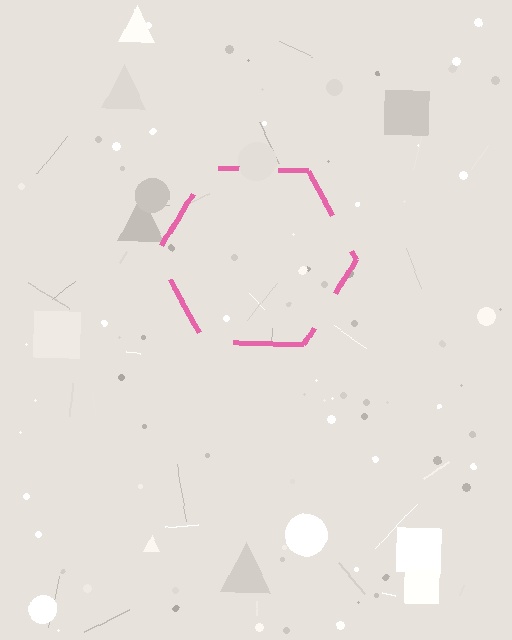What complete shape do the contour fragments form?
The contour fragments form a hexagon.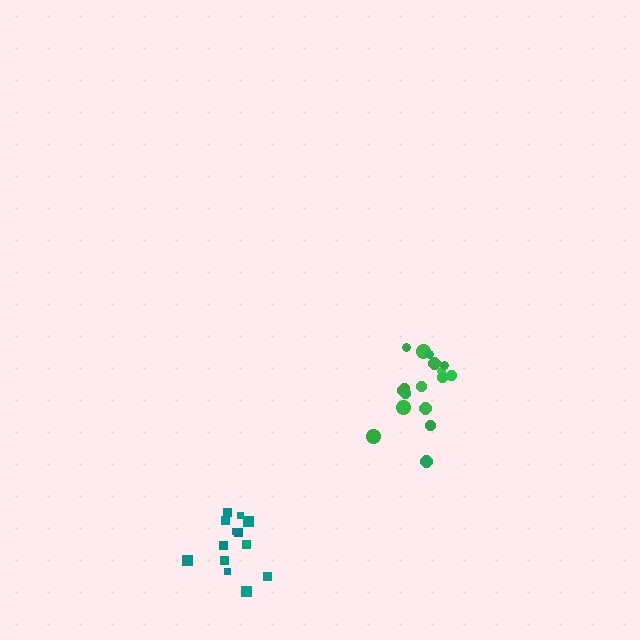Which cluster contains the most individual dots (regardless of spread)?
Green (17).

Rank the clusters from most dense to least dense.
teal, green.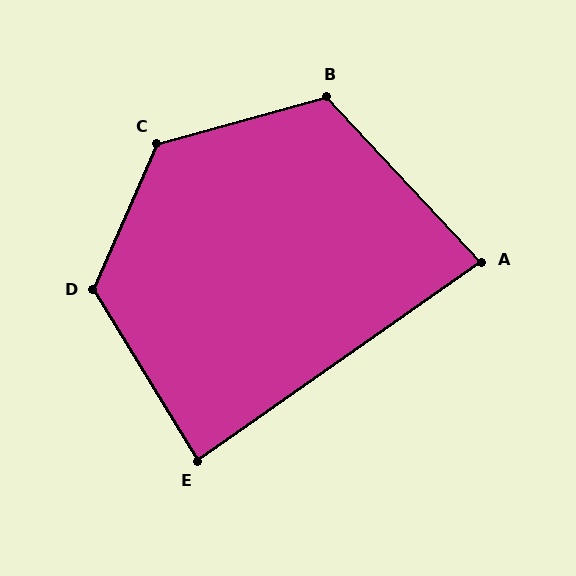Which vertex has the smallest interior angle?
A, at approximately 82 degrees.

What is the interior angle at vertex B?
Approximately 118 degrees (obtuse).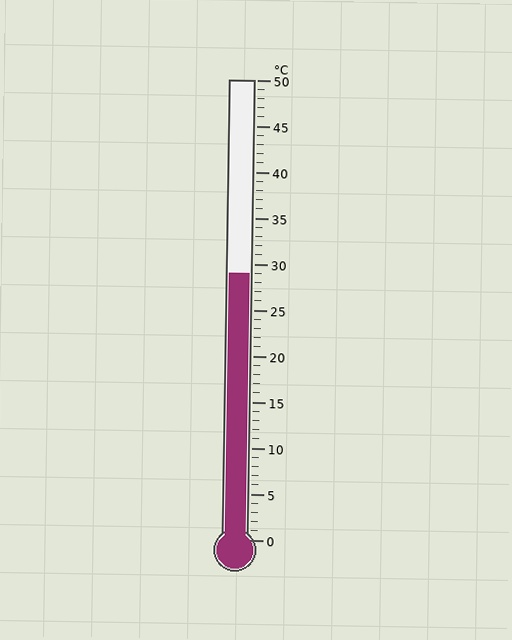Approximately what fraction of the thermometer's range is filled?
The thermometer is filled to approximately 60% of its range.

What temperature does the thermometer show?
The thermometer shows approximately 29°C.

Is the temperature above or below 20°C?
The temperature is above 20°C.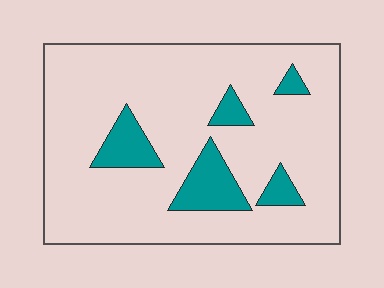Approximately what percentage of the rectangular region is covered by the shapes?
Approximately 15%.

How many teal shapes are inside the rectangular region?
5.